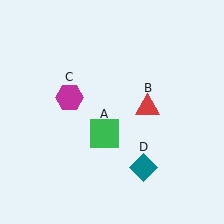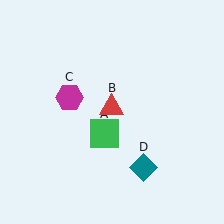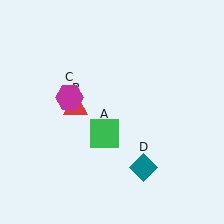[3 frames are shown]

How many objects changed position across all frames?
1 object changed position: red triangle (object B).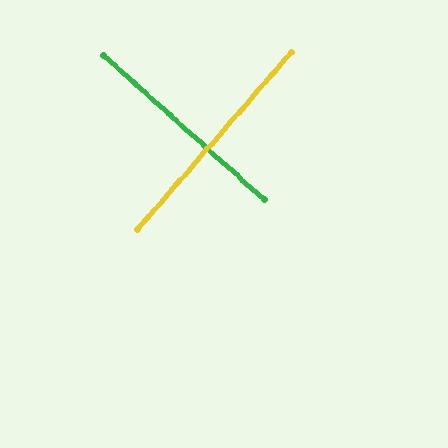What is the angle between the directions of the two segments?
Approximately 89 degrees.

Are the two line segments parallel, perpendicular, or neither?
Perpendicular — they meet at approximately 89°.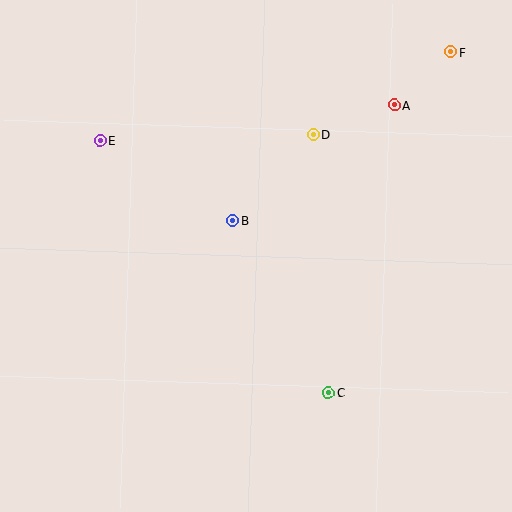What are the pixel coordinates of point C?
Point C is at (328, 393).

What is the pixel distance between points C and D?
The distance between C and D is 259 pixels.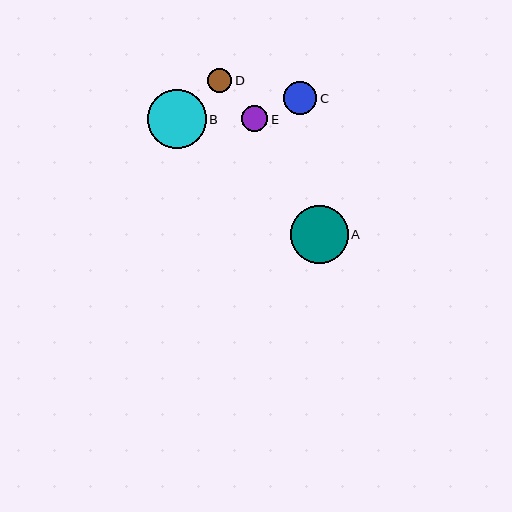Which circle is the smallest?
Circle D is the smallest with a size of approximately 24 pixels.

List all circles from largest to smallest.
From largest to smallest: B, A, C, E, D.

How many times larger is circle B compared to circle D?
Circle B is approximately 2.4 times the size of circle D.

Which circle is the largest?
Circle B is the largest with a size of approximately 58 pixels.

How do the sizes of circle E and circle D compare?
Circle E and circle D are approximately the same size.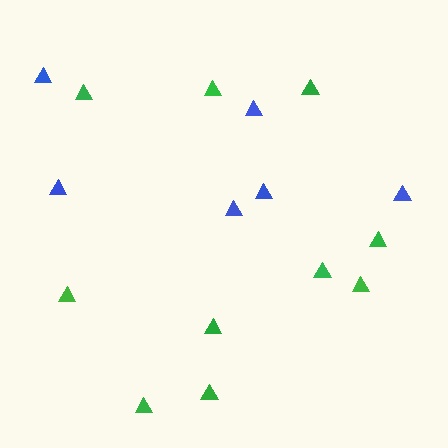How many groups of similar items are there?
There are 2 groups: one group of green triangles (10) and one group of blue triangles (6).